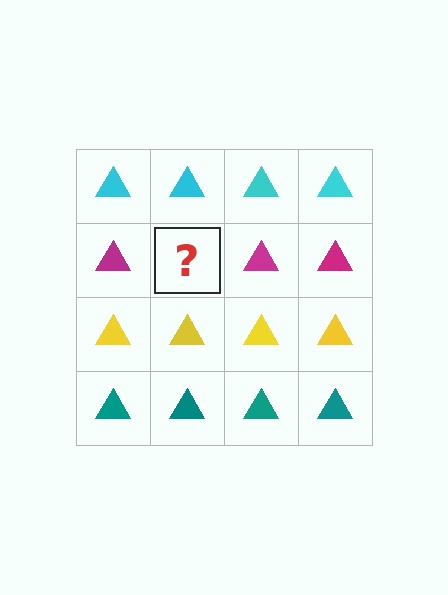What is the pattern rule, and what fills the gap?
The rule is that each row has a consistent color. The gap should be filled with a magenta triangle.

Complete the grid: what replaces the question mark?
The question mark should be replaced with a magenta triangle.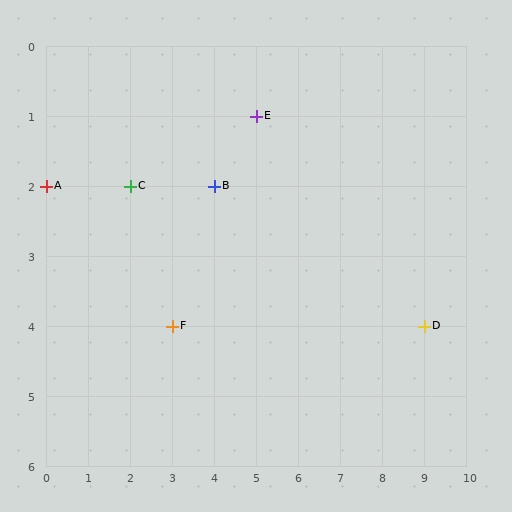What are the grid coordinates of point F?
Point F is at grid coordinates (3, 4).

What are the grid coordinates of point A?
Point A is at grid coordinates (0, 2).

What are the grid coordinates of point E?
Point E is at grid coordinates (5, 1).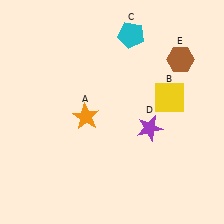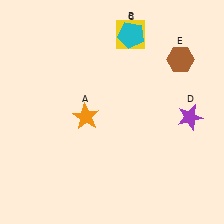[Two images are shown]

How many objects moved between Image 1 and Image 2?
2 objects moved between the two images.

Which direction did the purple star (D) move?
The purple star (D) moved right.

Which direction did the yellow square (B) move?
The yellow square (B) moved up.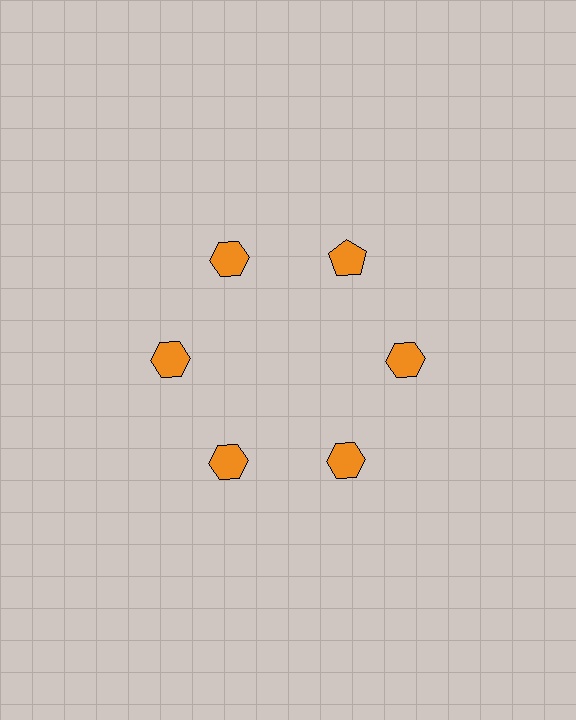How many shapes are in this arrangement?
There are 6 shapes arranged in a ring pattern.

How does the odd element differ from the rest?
It has a different shape: pentagon instead of hexagon.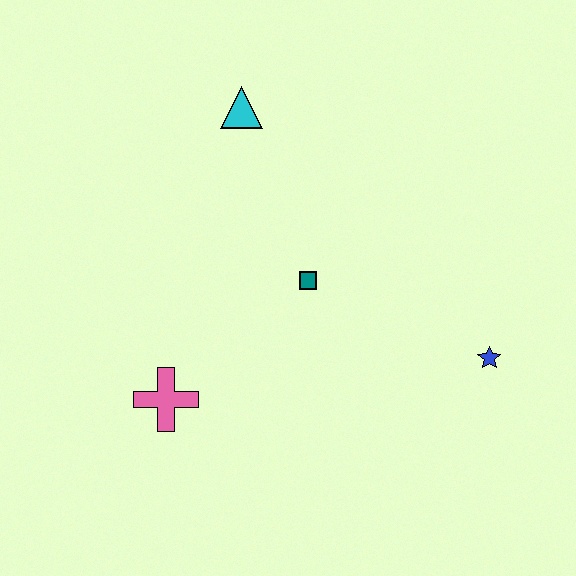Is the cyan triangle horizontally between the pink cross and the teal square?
Yes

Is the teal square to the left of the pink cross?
No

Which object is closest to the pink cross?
The teal square is closest to the pink cross.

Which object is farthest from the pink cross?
The blue star is farthest from the pink cross.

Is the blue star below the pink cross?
No